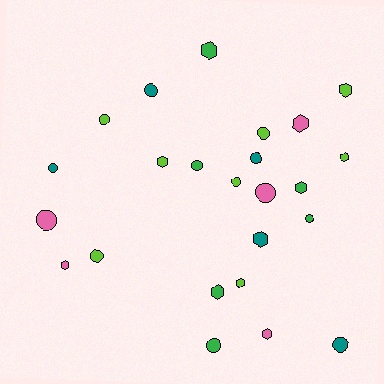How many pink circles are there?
There are 2 pink circles.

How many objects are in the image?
There are 24 objects.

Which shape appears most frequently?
Circle, with 13 objects.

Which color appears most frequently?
Lime, with 8 objects.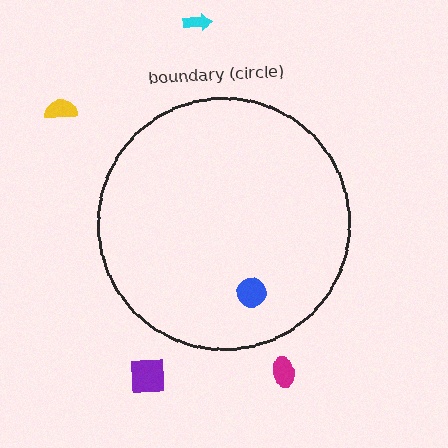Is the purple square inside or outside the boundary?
Outside.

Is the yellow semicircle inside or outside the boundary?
Outside.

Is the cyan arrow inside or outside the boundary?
Outside.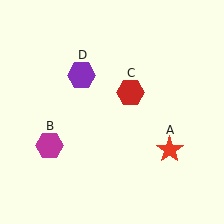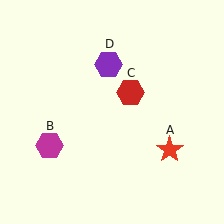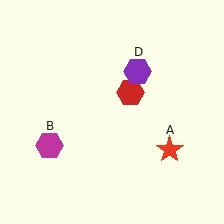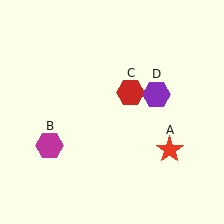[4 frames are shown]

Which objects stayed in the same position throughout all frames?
Red star (object A) and magenta hexagon (object B) and red hexagon (object C) remained stationary.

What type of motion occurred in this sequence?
The purple hexagon (object D) rotated clockwise around the center of the scene.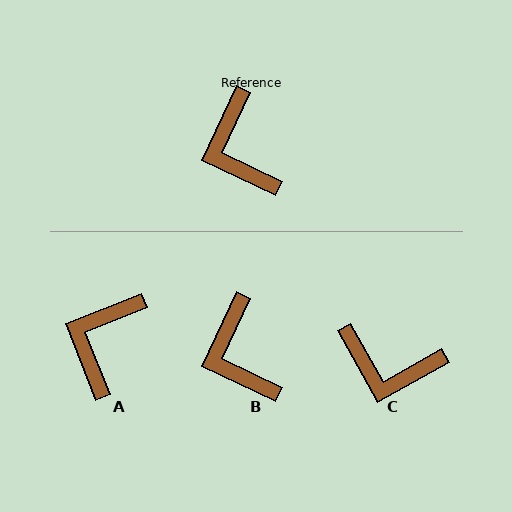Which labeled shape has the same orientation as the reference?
B.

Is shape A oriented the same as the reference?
No, it is off by about 43 degrees.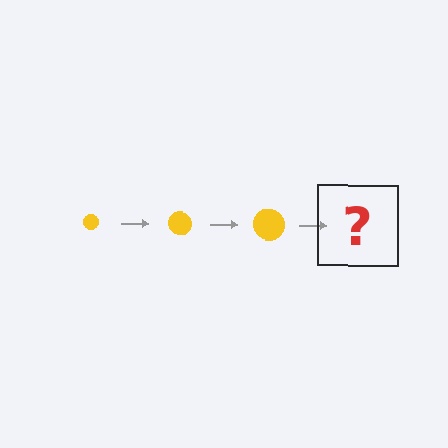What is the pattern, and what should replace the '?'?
The pattern is that the circle gets progressively larger each step. The '?' should be a yellow circle, larger than the previous one.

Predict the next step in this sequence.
The next step is a yellow circle, larger than the previous one.